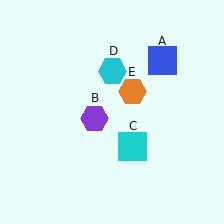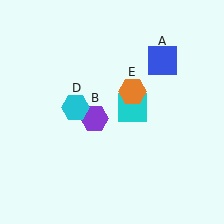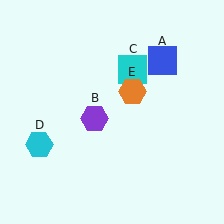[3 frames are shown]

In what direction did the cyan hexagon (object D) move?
The cyan hexagon (object D) moved down and to the left.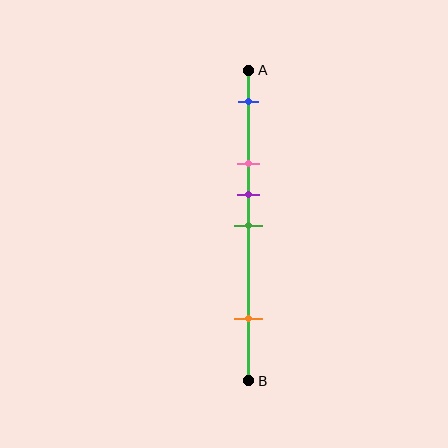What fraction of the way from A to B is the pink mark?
The pink mark is approximately 30% (0.3) of the way from A to B.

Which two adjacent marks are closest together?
The purple and green marks are the closest adjacent pair.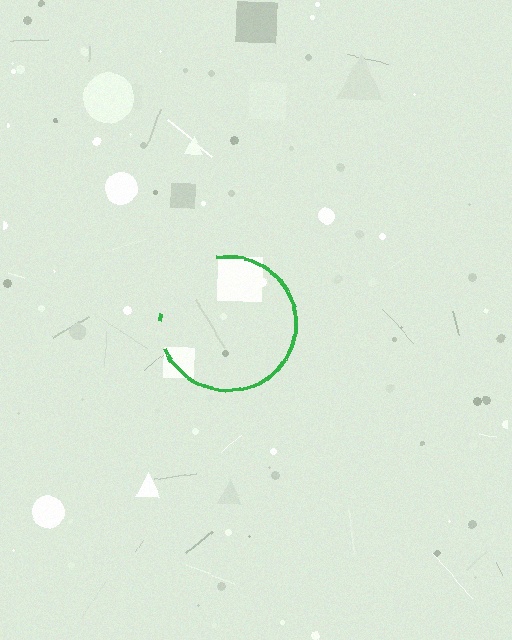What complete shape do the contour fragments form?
The contour fragments form a circle.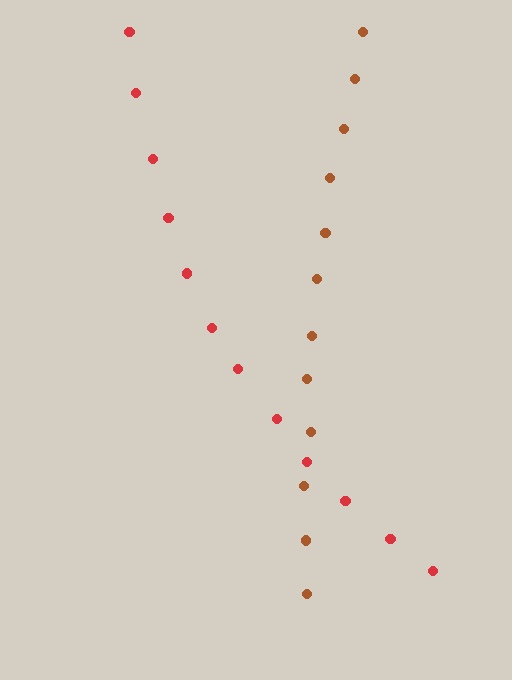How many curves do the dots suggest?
There are 2 distinct paths.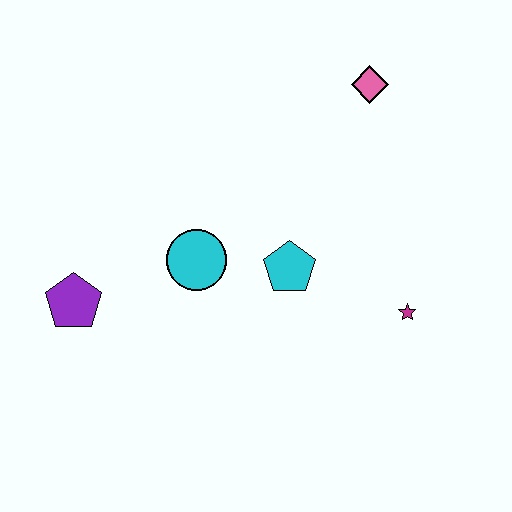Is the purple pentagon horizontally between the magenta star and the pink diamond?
No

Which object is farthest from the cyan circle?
The pink diamond is farthest from the cyan circle.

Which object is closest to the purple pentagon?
The cyan circle is closest to the purple pentagon.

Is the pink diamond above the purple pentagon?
Yes